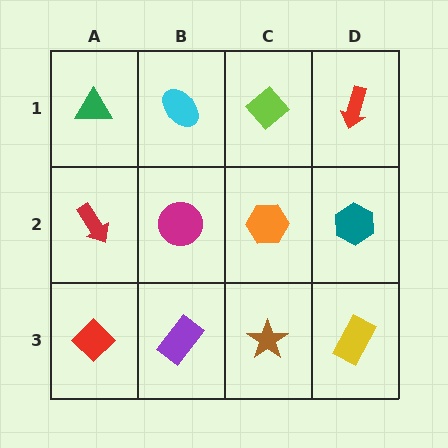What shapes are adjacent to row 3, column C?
An orange hexagon (row 2, column C), a purple rectangle (row 3, column B), a yellow rectangle (row 3, column D).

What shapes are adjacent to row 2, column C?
A lime diamond (row 1, column C), a brown star (row 3, column C), a magenta circle (row 2, column B), a teal hexagon (row 2, column D).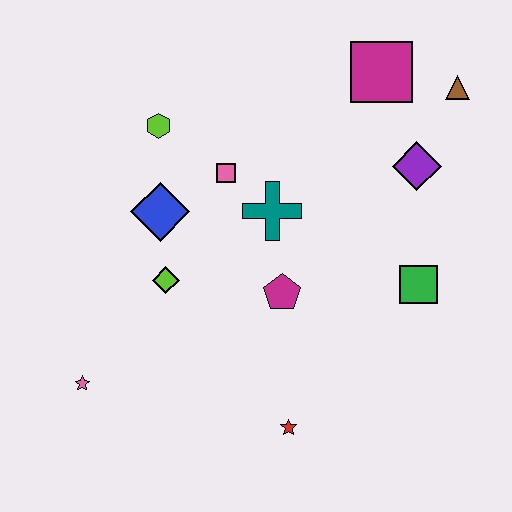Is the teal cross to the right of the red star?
No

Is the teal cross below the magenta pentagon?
No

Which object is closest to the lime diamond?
The blue diamond is closest to the lime diamond.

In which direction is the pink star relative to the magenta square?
The pink star is below the magenta square.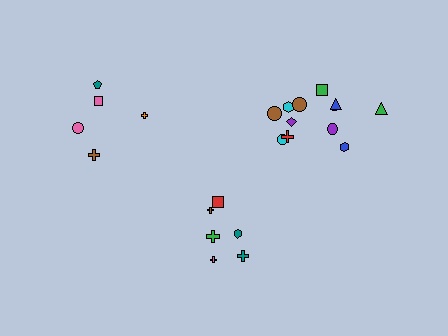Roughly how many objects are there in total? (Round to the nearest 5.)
Roughly 25 objects in total.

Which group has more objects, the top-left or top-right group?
The top-right group.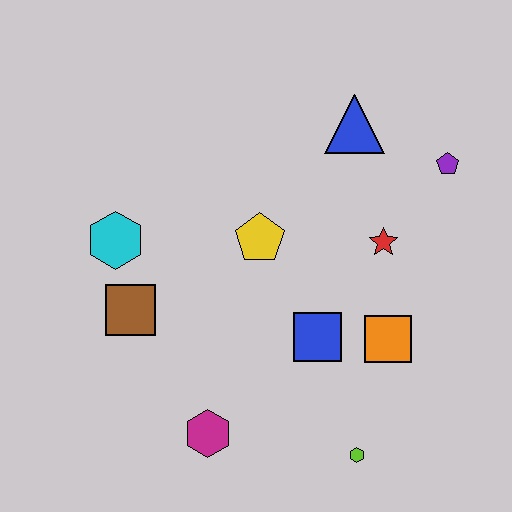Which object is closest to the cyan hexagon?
The brown square is closest to the cyan hexagon.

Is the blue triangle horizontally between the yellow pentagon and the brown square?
No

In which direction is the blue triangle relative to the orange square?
The blue triangle is above the orange square.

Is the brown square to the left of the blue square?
Yes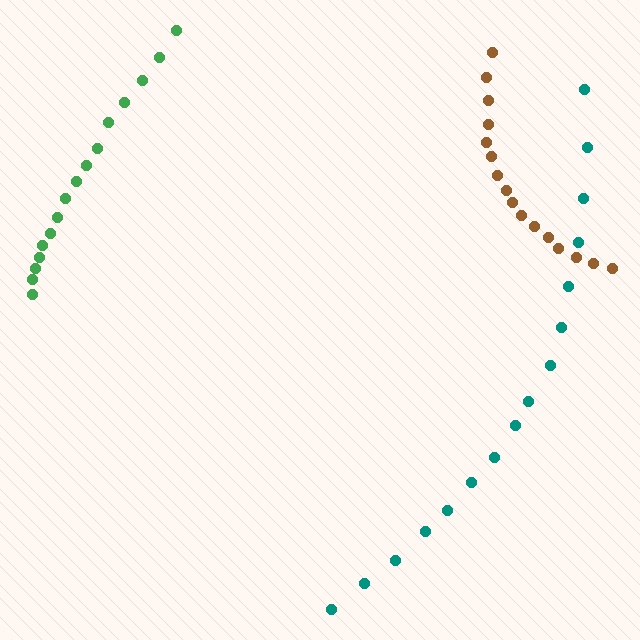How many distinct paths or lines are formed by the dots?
There are 3 distinct paths.